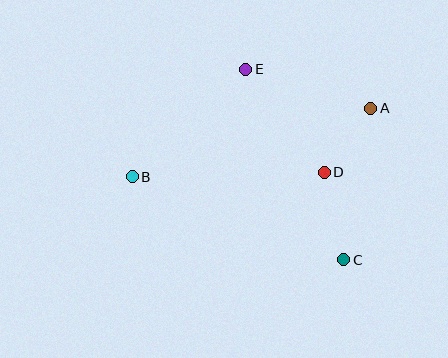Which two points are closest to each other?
Points A and D are closest to each other.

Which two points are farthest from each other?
Points A and B are farthest from each other.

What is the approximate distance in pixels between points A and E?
The distance between A and E is approximately 131 pixels.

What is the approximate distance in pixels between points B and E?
The distance between B and E is approximately 156 pixels.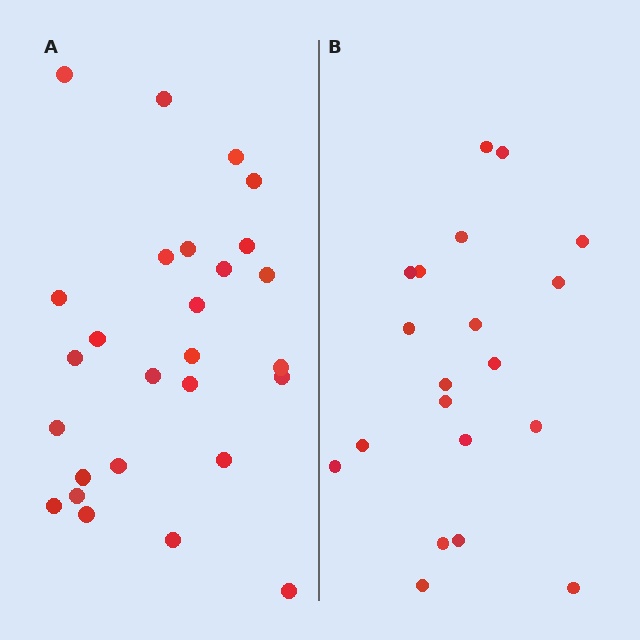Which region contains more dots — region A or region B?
Region A (the left region) has more dots.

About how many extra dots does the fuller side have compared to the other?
Region A has roughly 8 or so more dots than region B.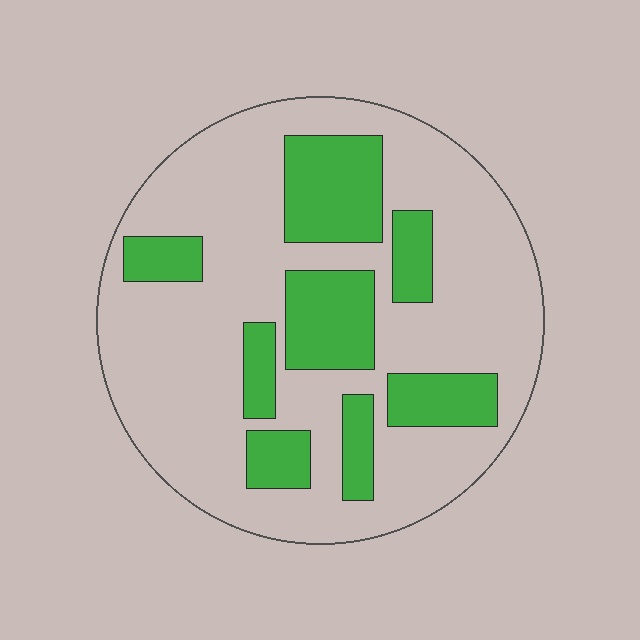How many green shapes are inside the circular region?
8.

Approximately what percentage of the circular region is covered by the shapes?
Approximately 30%.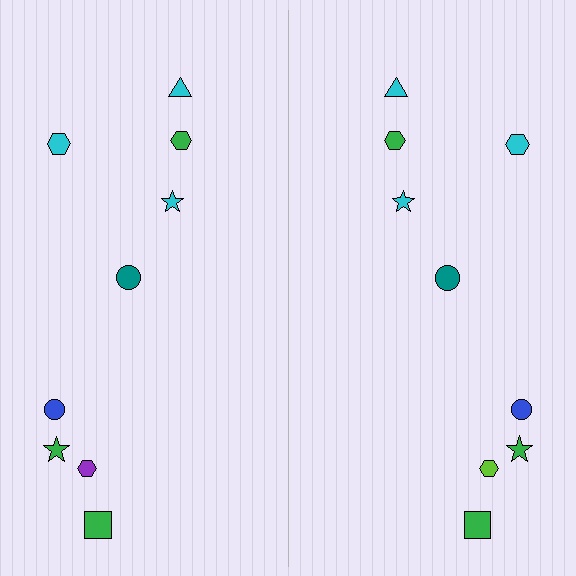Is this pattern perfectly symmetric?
No, the pattern is not perfectly symmetric. The lime hexagon on the right side breaks the symmetry — its mirror counterpart is purple.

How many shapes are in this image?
There are 18 shapes in this image.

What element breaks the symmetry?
The lime hexagon on the right side breaks the symmetry — its mirror counterpart is purple.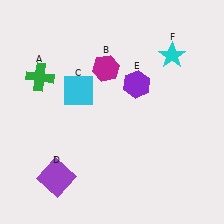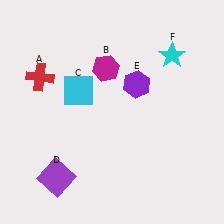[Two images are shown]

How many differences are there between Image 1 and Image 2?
There is 1 difference between the two images.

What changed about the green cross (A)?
In Image 1, A is green. In Image 2, it changed to red.